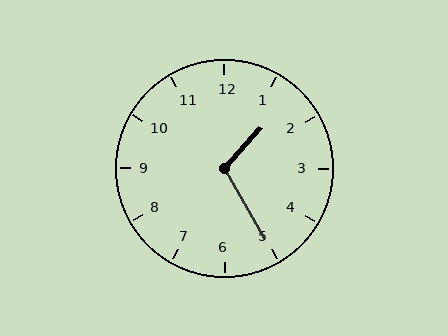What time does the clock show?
1:25.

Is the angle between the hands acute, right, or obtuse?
It is obtuse.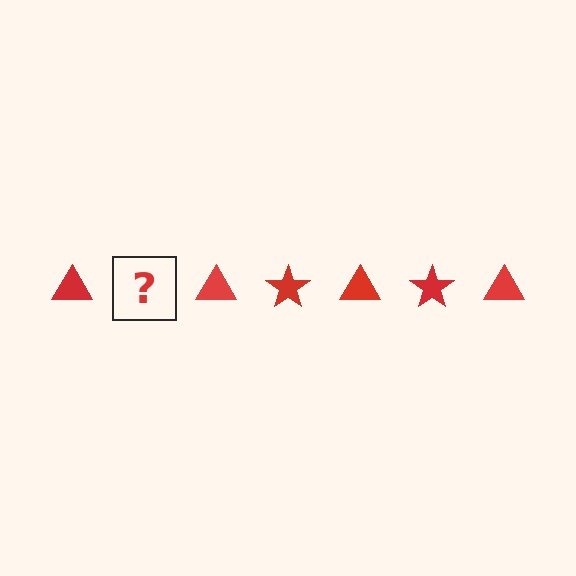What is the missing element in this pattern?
The missing element is a red star.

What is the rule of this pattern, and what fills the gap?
The rule is that the pattern cycles through triangle, star shapes in red. The gap should be filled with a red star.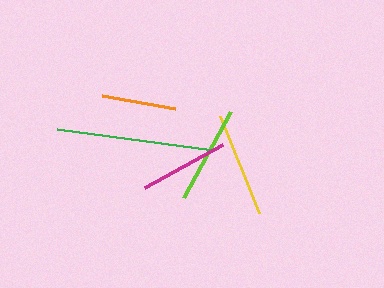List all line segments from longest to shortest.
From longest to shortest: green, yellow, lime, magenta, orange.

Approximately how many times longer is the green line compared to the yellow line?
The green line is approximately 1.5 times the length of the yellow line.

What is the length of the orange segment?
The orange segment is approximately 74 pixels long.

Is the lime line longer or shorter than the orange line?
The lime line is longer than the orange line.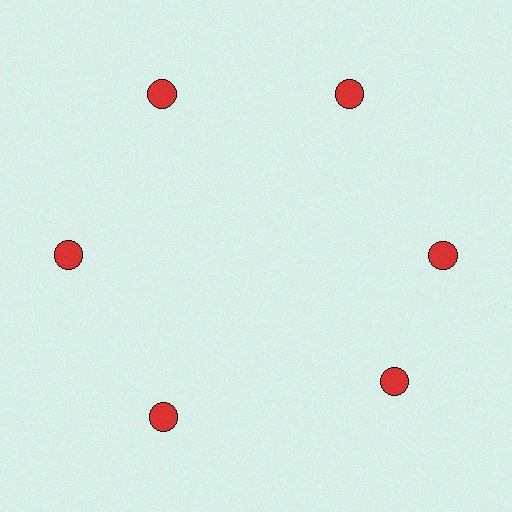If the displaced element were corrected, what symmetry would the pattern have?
It would have 6-fold rotational symmetry — the pattern would map onto itself every 60 degrees.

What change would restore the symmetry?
The symmetry would be restored by rotating it back into even spacing with its neighbors so that all 6 circles sit at equal angles and equal distance from the center.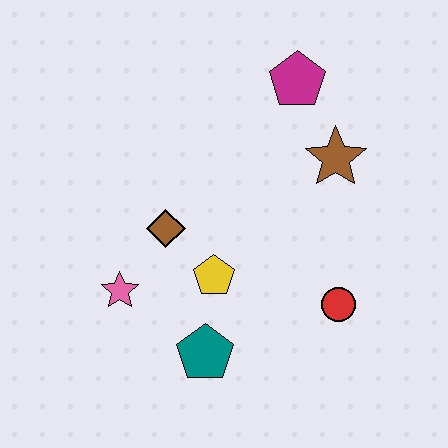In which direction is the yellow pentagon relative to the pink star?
The yellow pentagon is to the right of the pink star.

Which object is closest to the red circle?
The yellow pentagon is closest to the red circle.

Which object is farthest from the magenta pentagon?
The teal pentagon is farthest from the magenta pentagon.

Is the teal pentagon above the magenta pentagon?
No